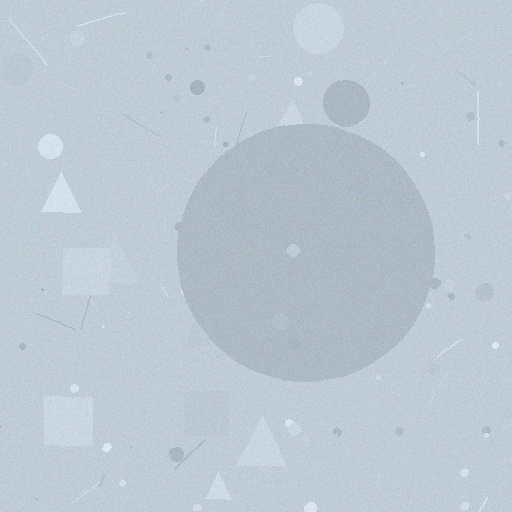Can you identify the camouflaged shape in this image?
The camouflaged shape is a circle.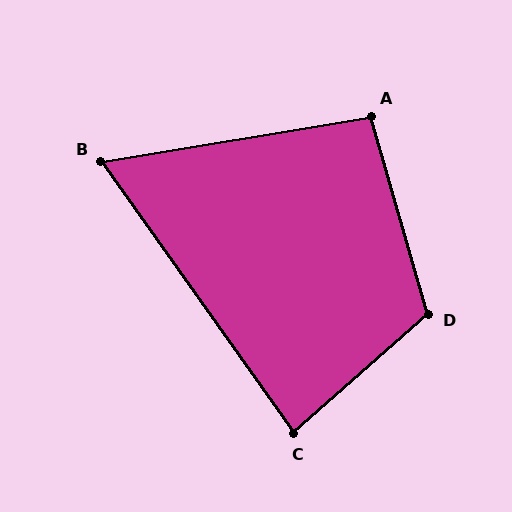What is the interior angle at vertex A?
Approximately 96 degrees (obtuse).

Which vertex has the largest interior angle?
D, at approximately 116 degrees.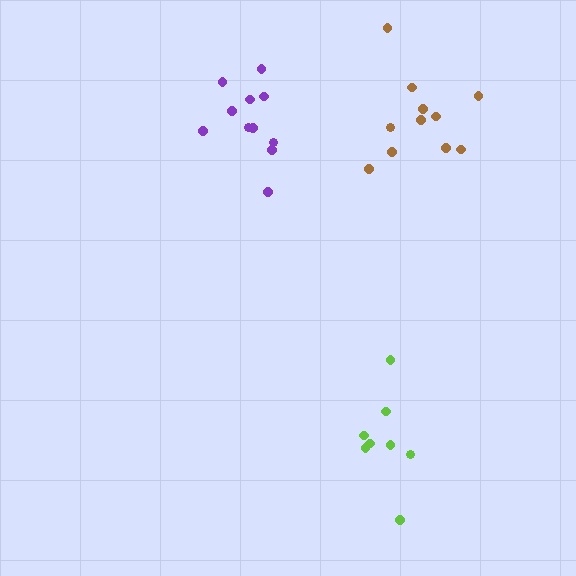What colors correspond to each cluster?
The clusters are colored: brown, purple, lime.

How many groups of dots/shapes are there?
There are 3 groups.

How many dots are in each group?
Group 1: 11 dots, Group 2: 11 dots, Group 3: 8 dots (30 total).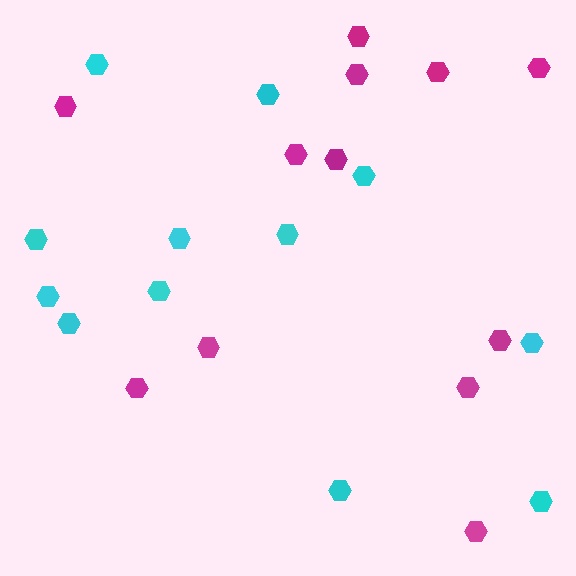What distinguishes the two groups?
There are 2 groups: one group of cyan hexagons (12) and one group of magenta hexagons (12).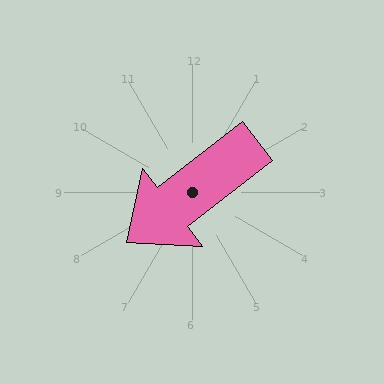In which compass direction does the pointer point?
Southwest.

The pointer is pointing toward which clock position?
Roughly 8 o'clock.